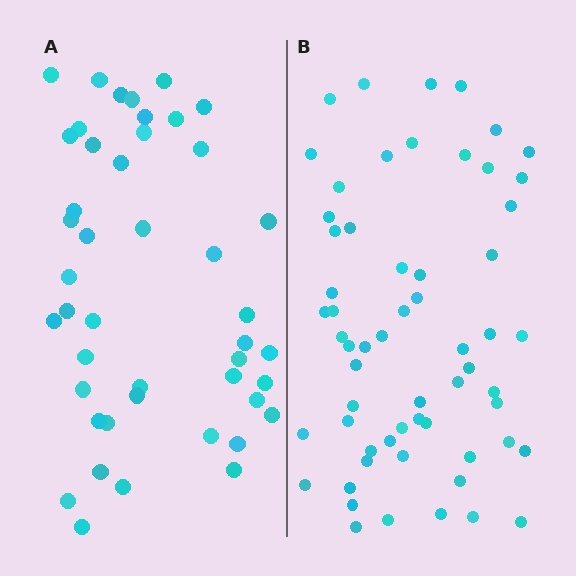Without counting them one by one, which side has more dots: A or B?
Region B (the right region) has more dots.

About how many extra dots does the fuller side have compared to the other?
Region B has approximately 15 more dots than region A.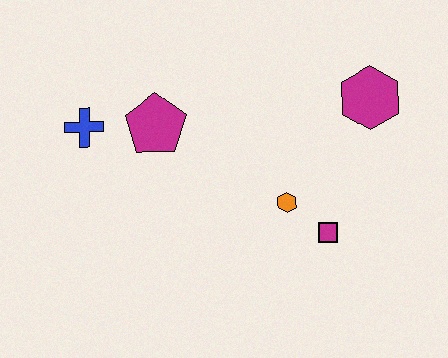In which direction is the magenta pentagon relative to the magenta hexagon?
The magenta pentagon is to the left of the magenta hexagon.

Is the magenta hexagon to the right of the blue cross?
Yes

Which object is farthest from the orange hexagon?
The blue cross is farthest from the orange hexagon.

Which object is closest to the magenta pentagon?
The blue cross is closest to the magenta pentagon.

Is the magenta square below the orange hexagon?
Yes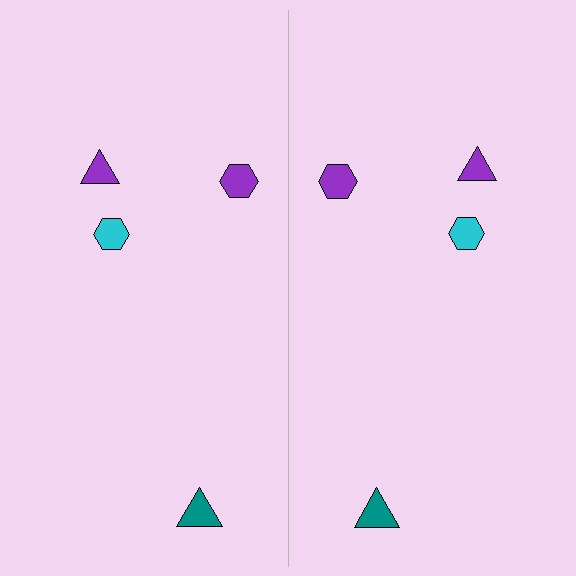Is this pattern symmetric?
Yes, this pattern has bilateral (reflection) symmetry.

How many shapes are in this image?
There are 8 shapes in this image.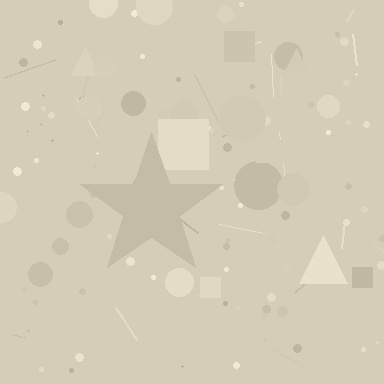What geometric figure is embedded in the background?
A star is embedded in the background.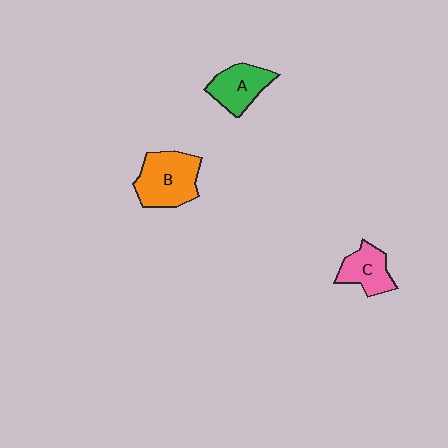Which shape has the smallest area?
Shape C (pink).